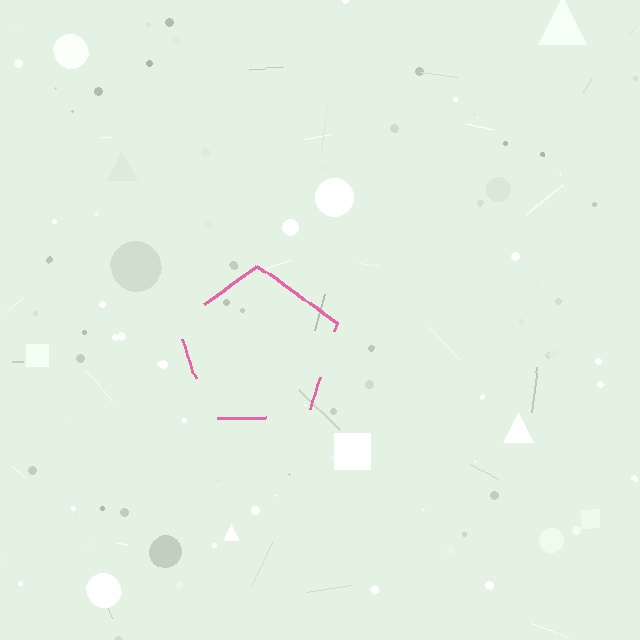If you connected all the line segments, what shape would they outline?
They would outline a pentagon.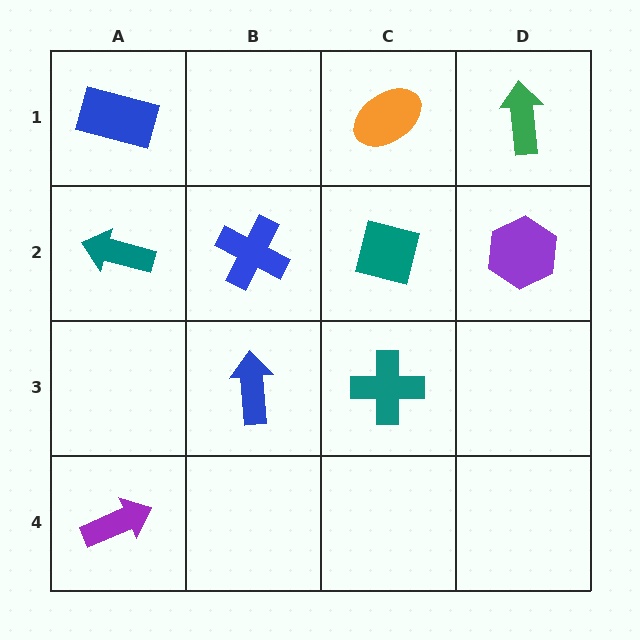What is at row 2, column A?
A teal arrow.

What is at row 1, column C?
An orange ellipse.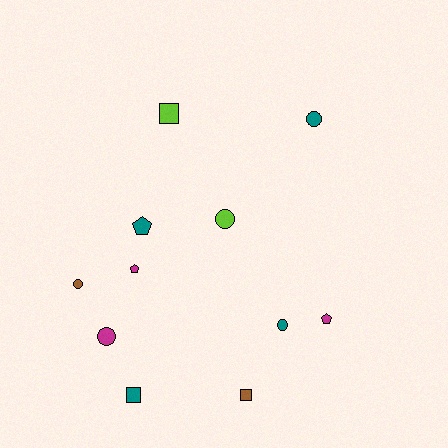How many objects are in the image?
There are 11 objects.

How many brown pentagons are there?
There are no brown pentagons.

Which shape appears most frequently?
Circle, with 5 objects.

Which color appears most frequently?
Teal, with 4 objects.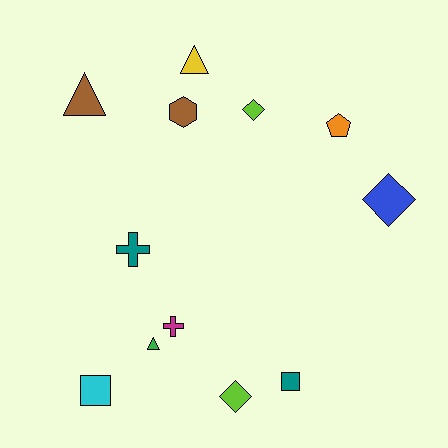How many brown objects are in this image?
There are 2 brown objects.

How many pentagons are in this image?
There is 1 pentagon.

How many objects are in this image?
There are 12 objects.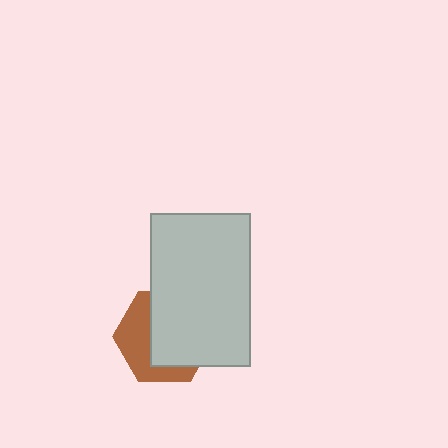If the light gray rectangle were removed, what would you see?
You would see the complete brown hexagon.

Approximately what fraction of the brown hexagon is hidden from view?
Roughly 60% of the brown hexagon is hidden behind the light gray rectangle.